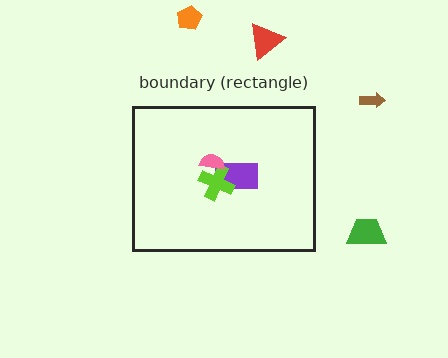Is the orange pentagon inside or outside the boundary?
Outside.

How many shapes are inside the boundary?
3 inside, 4 outside.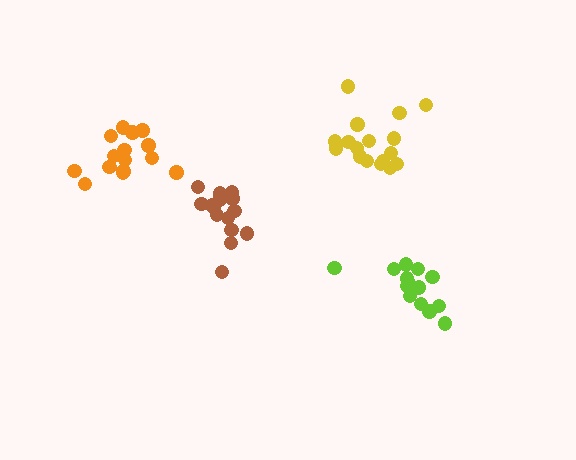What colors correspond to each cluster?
The clusters are colored: yellow, orange, brown, lime.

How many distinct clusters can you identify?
There are 4 distinct clusters.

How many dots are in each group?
Group 1: 17 dots, Group 2: 15 dots, Group 3: 15 dots, Group 4: 14 dots (61 total).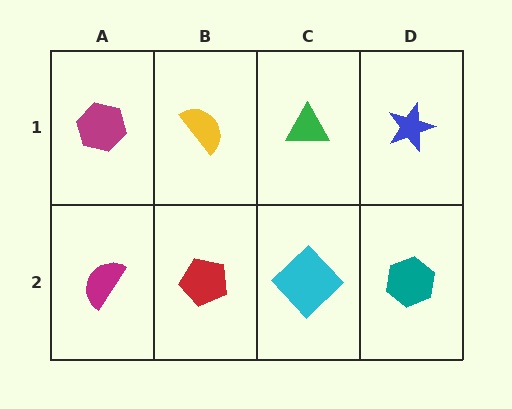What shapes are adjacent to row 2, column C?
A green triangle (row 1, column C), a red pentagon (row 2, column B), a teal hexagon (row 2, column D).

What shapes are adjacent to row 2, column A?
A magenta hexagon (row 1, column A), a red pentagon (row 2, column B).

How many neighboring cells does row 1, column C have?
3.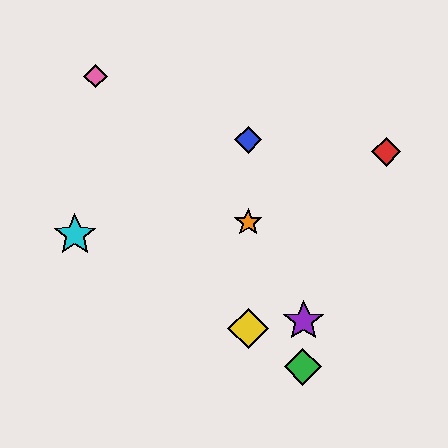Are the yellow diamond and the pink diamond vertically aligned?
No, the yellow diamond is at x≈248 and the pink diamond is at x≈95.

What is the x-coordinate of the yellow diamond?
The yellow diamond is at x≈248.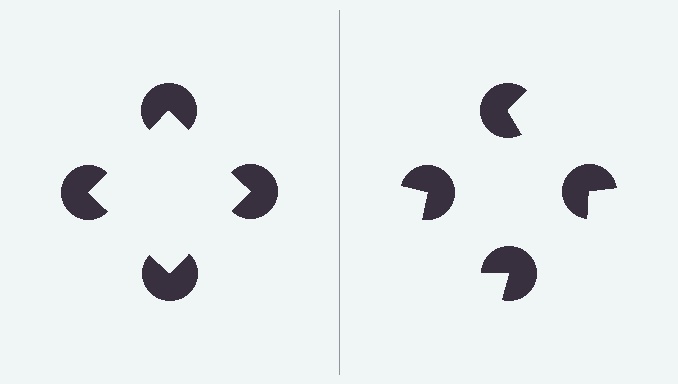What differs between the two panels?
The pac-man discs are positioned identically on both sides; only the wedge orientations differ. On the left they align to a square; on the right they are misaligned.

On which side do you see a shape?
An illusory square appears on the left side. On the right side the wedge cuts are rotated, so no coherent shape forms.